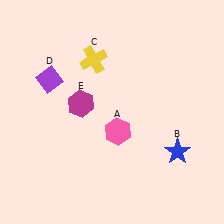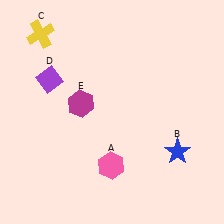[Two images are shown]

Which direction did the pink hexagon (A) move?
The pink hexagon (A) moved down.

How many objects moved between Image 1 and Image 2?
2 objects moved between the two images.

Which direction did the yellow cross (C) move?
The yellow cross (C) moved left.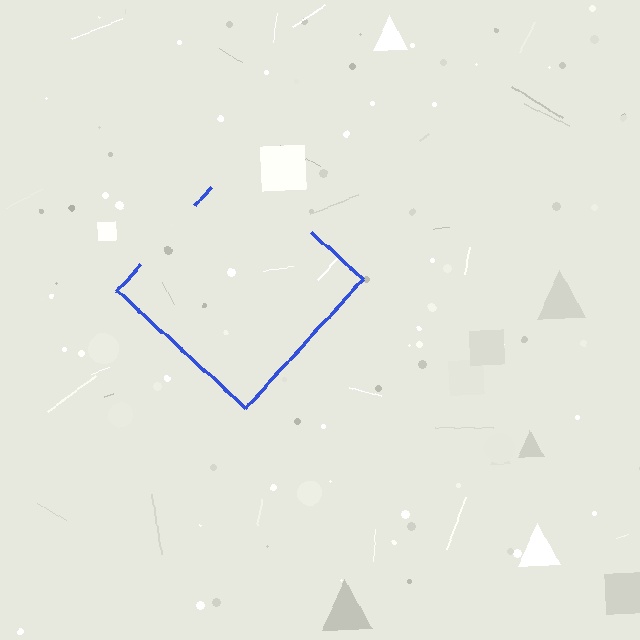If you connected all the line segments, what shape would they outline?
They would outline a diamond.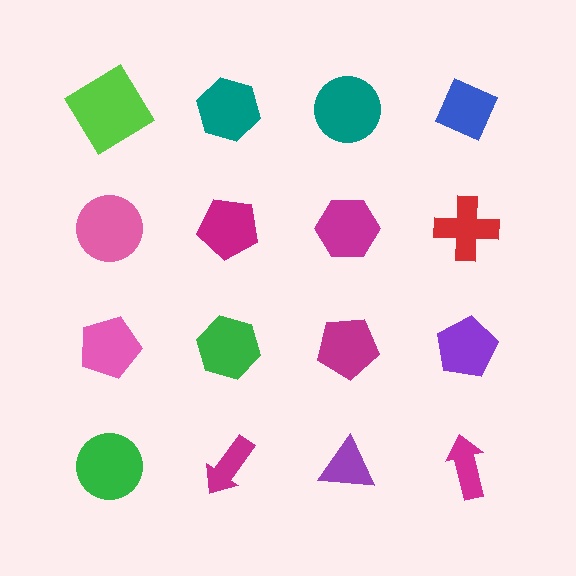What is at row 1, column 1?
A lime diamond.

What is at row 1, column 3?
A teal circle.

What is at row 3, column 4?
A purple pentagon.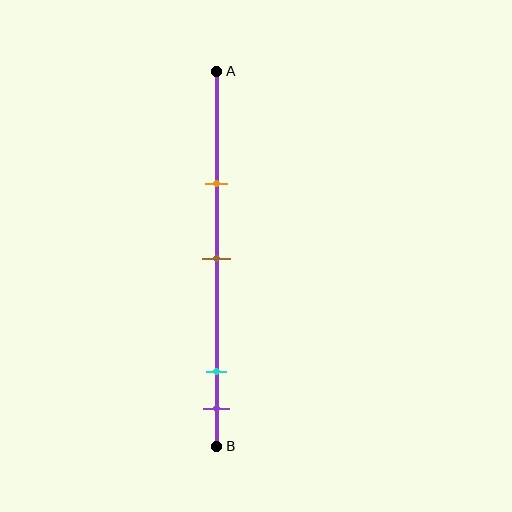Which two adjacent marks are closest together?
The cyan and purple marks are the closest adjacent pair.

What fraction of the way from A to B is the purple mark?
The purple mark is approximately 90% (0.9) of the way from A to B.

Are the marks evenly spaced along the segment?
No, the marks are not evenly spaced.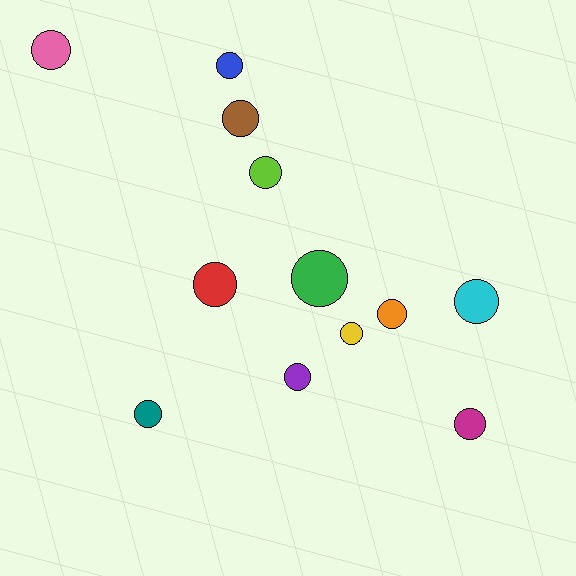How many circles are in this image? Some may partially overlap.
There are 12 circles.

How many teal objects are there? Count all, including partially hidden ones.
There is 1 teal object.